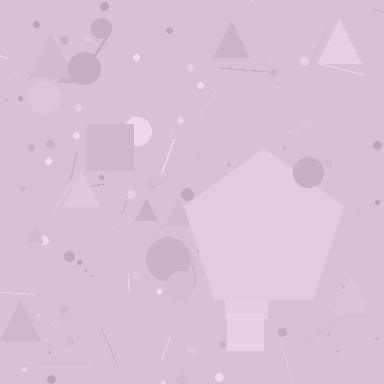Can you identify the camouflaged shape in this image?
The camouflaged shape is a pentagon.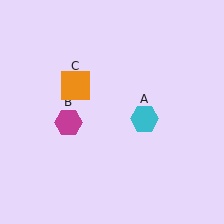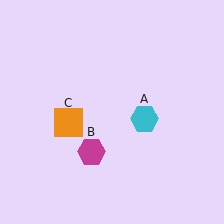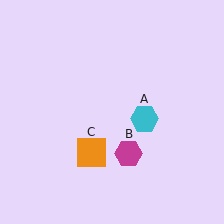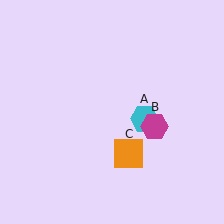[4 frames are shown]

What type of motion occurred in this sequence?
The magenta hexagon (object B), orange square (object C) rotated counterclockwise around the center of the scene.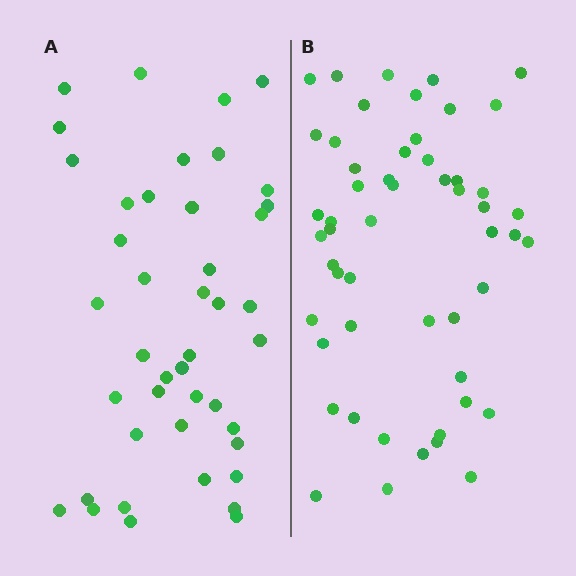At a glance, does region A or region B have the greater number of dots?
Region B (the right region) has more dots.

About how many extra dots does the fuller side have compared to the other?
Region B has roughly 10 or so more dots than region A.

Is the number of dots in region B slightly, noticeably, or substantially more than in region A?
Region B has only slightly more — the two regions are fairly close. The ratio is roughly 1.2 to 1.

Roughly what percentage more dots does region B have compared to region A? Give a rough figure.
About 25% more.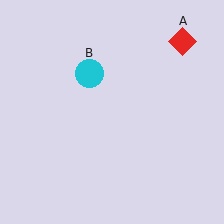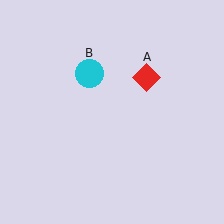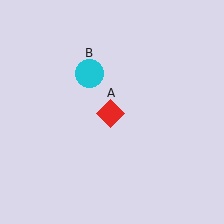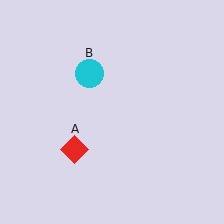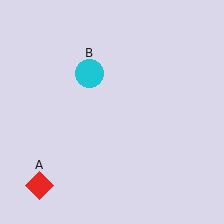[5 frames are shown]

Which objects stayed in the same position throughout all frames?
Cyan circle (object B) remained stationary.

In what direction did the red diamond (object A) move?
The red diamond (object A) moved down and to the left.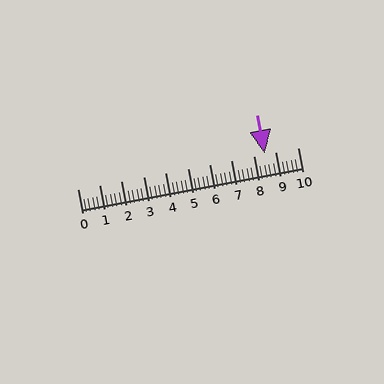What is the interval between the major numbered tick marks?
The major tick marks are spaced 1 units apart.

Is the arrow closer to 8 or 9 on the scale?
The arrow is closer to 9.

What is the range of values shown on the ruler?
The ruler shows values from 0 to 10.